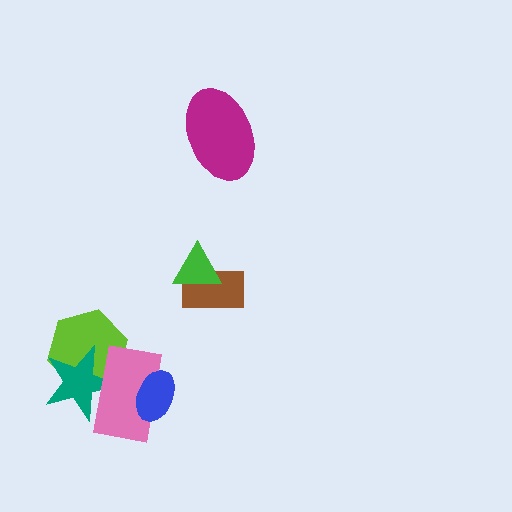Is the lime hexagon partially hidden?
Yes, it is partially covered by another shape.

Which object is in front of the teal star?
The pink rectangle is in front of the teal star.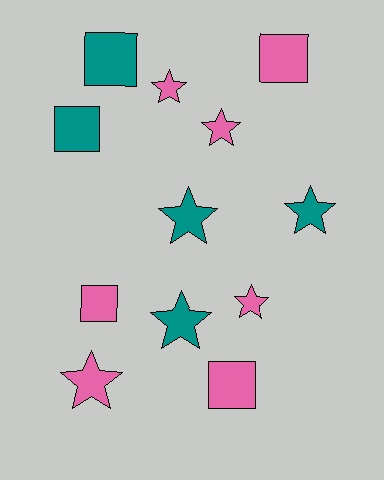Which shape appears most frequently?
Star, with 7 objects.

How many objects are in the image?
There are 12 objects.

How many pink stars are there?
There are 4 pink stars.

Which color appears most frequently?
Pink, with 7 objects.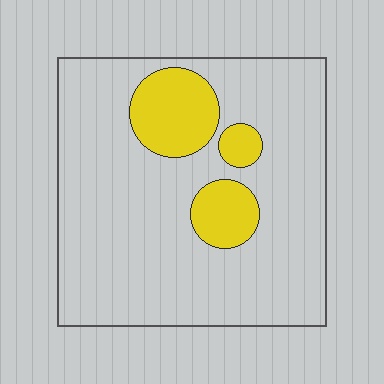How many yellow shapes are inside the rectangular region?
3.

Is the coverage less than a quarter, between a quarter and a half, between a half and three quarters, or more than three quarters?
Less than a quarter.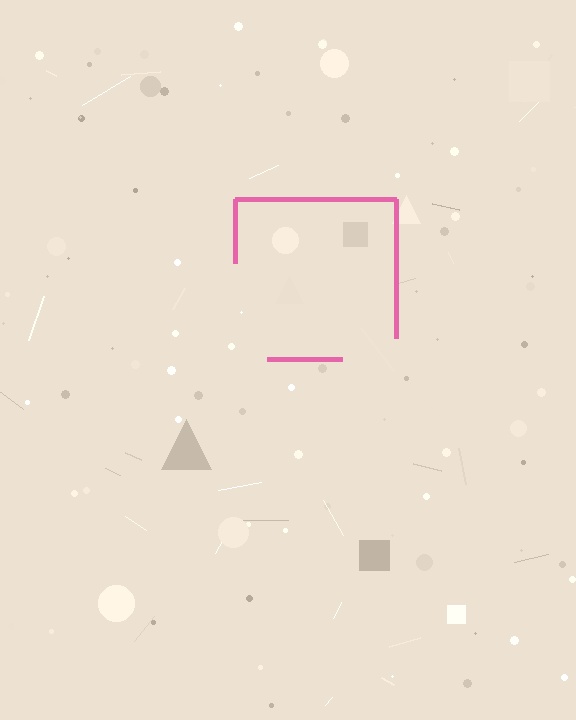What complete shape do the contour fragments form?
The contour fragments form a square.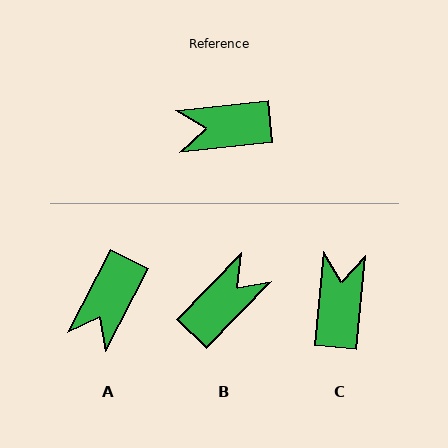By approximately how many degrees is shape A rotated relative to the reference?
Approximately 57 degrees counter-clockwise.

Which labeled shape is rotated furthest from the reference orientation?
B, about 141 degrees away.